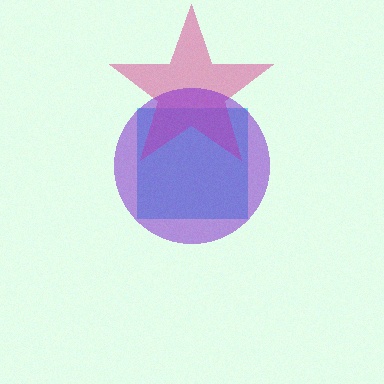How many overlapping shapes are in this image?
There are 3 overlapping shapes in the image.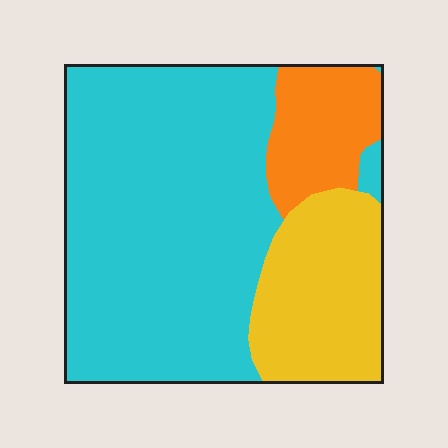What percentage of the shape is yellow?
Yellow covers roughly 20% of the shape.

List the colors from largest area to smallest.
From largest to smallest: cyan, yellow, orange.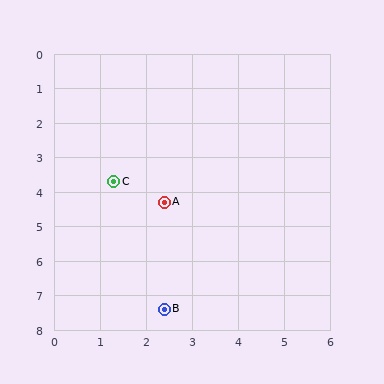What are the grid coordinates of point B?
Point B is at approximately (2.4, 7.4).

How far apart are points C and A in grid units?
Points C and A are about 1.3 grid units apart.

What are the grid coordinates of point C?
Point C is at approximately (1.3, 3.7).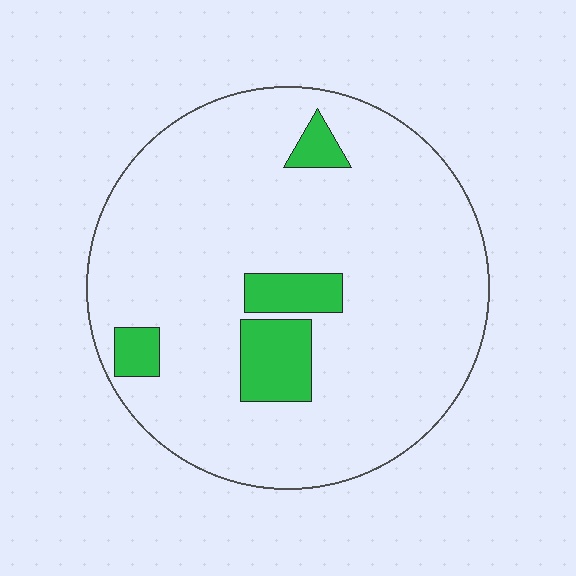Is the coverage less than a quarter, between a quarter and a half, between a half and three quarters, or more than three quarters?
Less than a quarter.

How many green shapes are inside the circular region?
4.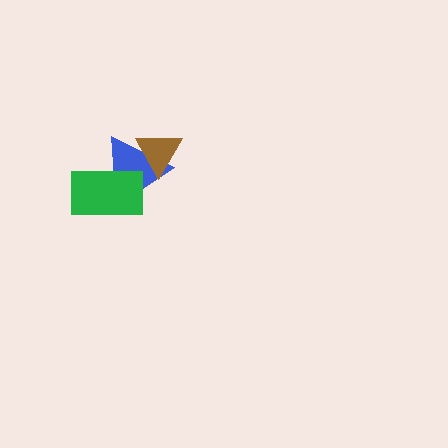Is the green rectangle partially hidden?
No, no other shape covers it.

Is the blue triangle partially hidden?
Yes, it is partially covered by another shape.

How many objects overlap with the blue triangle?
2 objects overlap with the blue triangle.